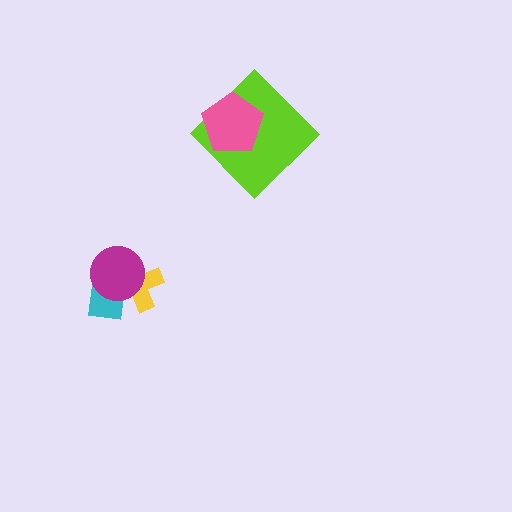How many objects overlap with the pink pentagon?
1 object overlaps with the pink pentagon.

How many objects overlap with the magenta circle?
2 objects overlap with the magenta circle.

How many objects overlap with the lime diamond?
1 object overlaps with the lime diamond.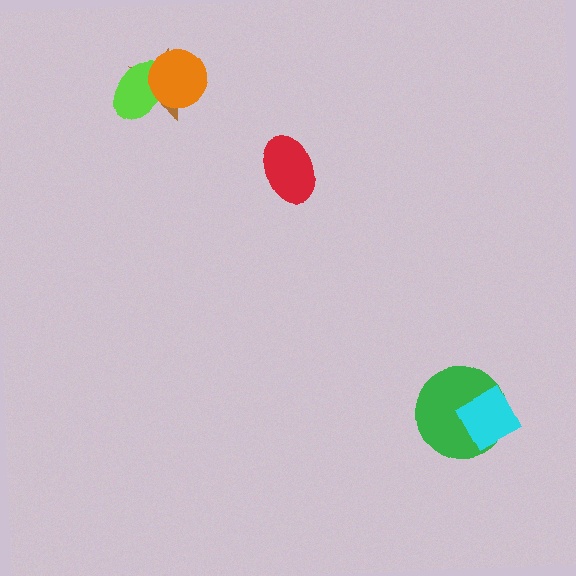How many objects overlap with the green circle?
1 object overlaps with the green circle.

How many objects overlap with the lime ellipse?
2 objects overlap with the lime ellipse.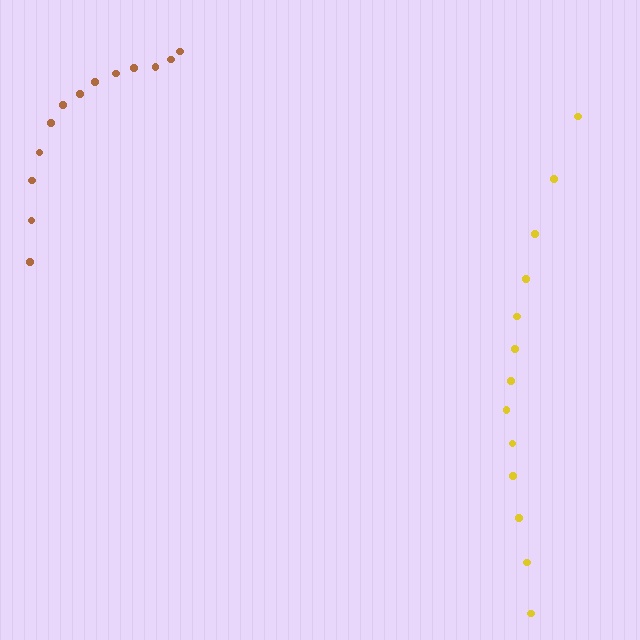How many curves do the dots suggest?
There are 2 distinct paths.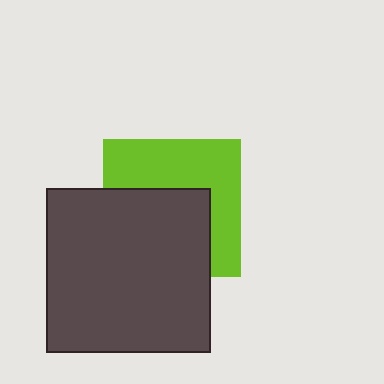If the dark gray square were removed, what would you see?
You would see the complete lime square.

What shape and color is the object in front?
The object in front is a dark gray square.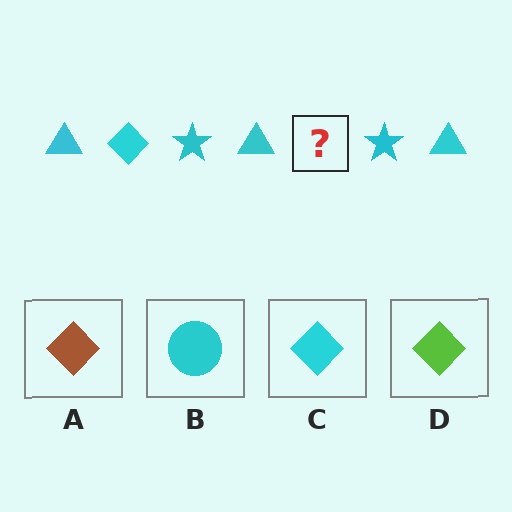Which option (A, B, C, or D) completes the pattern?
C.